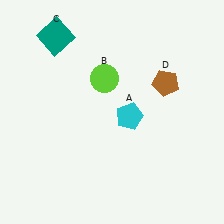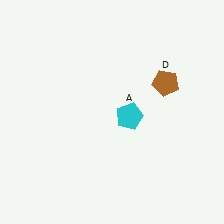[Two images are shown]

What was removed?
The teal square (C), the lime circle (B) were removed in Image 2.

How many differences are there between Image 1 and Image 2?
There are 2 differences between the two images.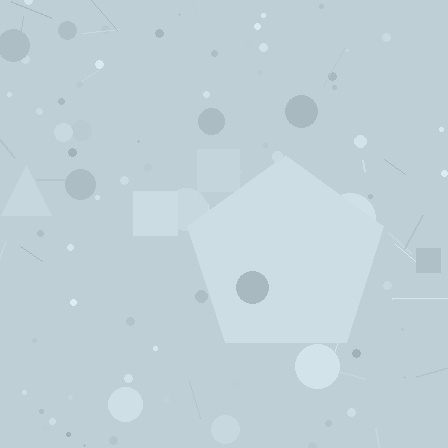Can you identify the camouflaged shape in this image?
The camouflaged shape is a pentagon.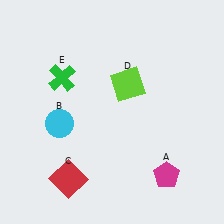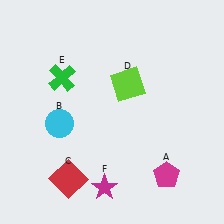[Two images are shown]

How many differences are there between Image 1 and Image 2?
There is 1 difference between the two images.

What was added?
A magenta star (F) was added in Image 2.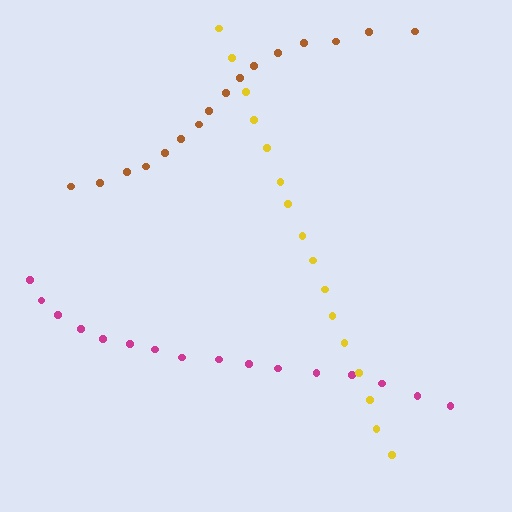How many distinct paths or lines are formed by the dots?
There are 3 distinct paths.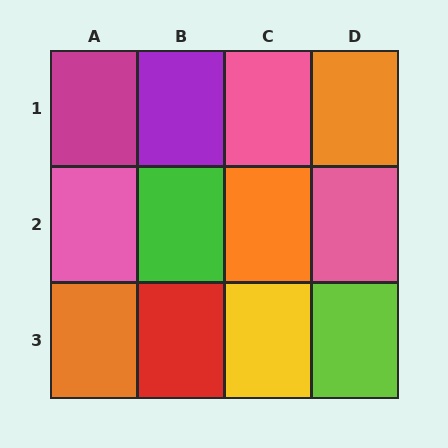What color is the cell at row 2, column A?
Pink.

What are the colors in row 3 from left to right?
Orange, red, yellow, lime.